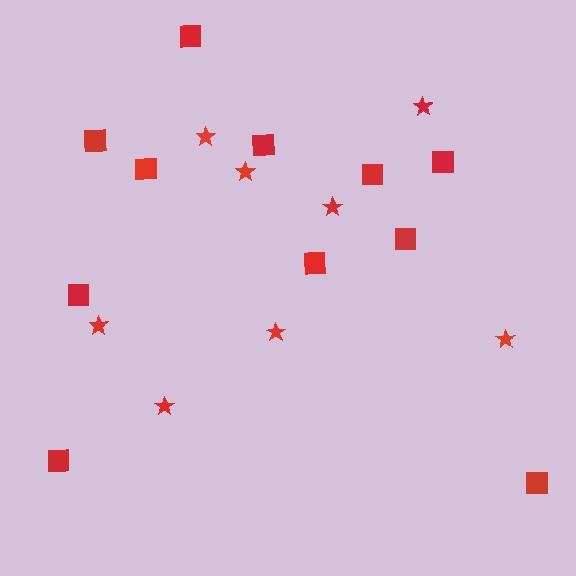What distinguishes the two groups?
There are 2 groups: one group of squares (11) and one group of stars (8).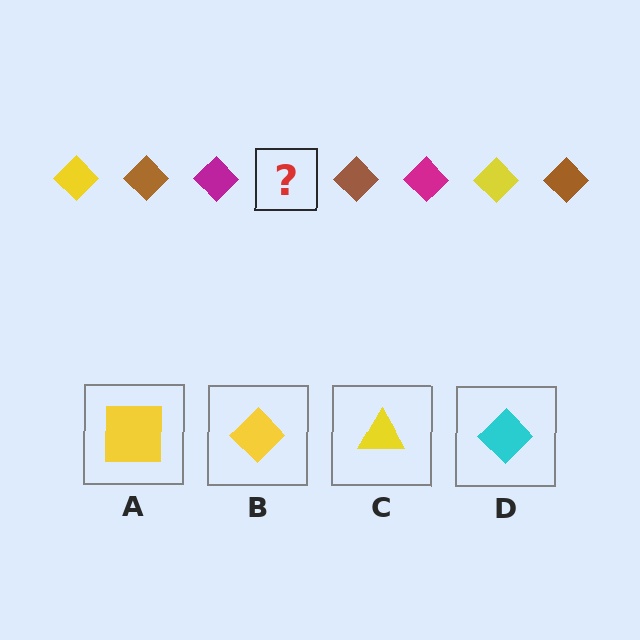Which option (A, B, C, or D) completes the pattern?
B.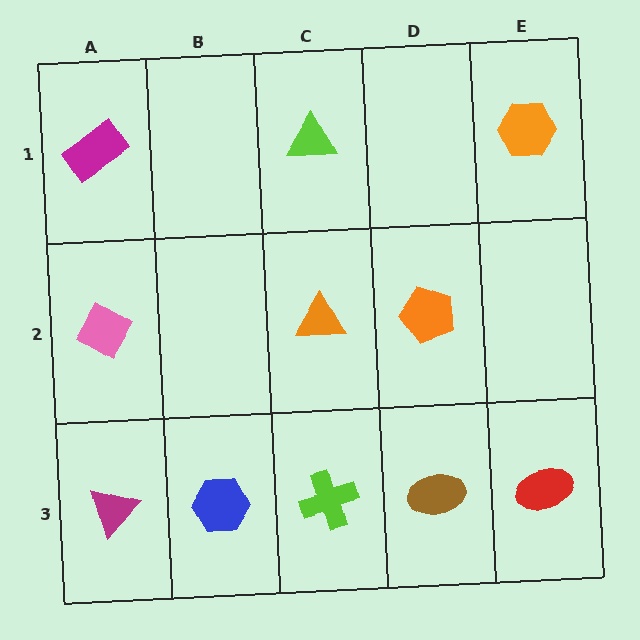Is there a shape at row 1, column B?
No, that cell is empty.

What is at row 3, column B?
A blue hexagon.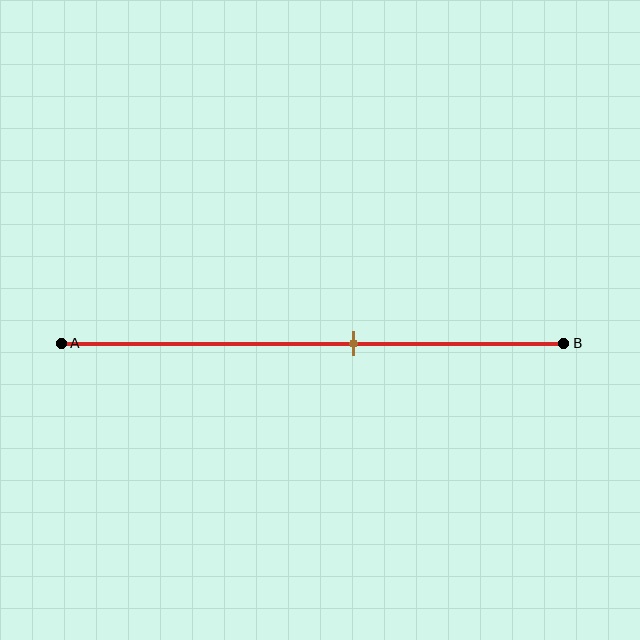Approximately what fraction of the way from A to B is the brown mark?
The brown mark is approximately 60% of the way from A to B.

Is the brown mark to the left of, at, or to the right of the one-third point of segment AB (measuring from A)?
The brown mark is to the right of the one-third point of segment AB.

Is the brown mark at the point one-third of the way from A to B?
No, the mark is at about 60% from A, not at the 33% one-third point.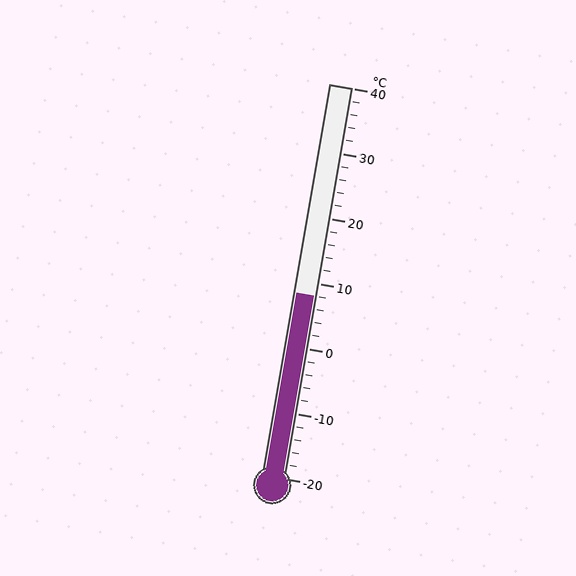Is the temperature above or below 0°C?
The temperature is above 0°C.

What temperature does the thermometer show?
The thermometer shows approximately 8°C.